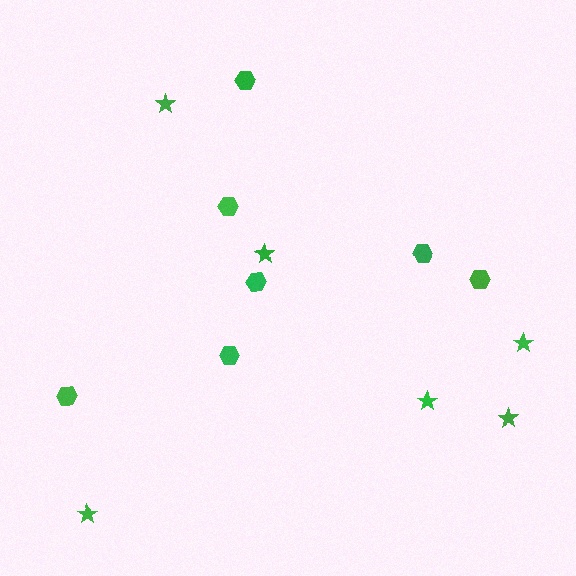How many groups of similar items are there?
There are 2 groups: one group of stars (6) and one group of hexagons (7).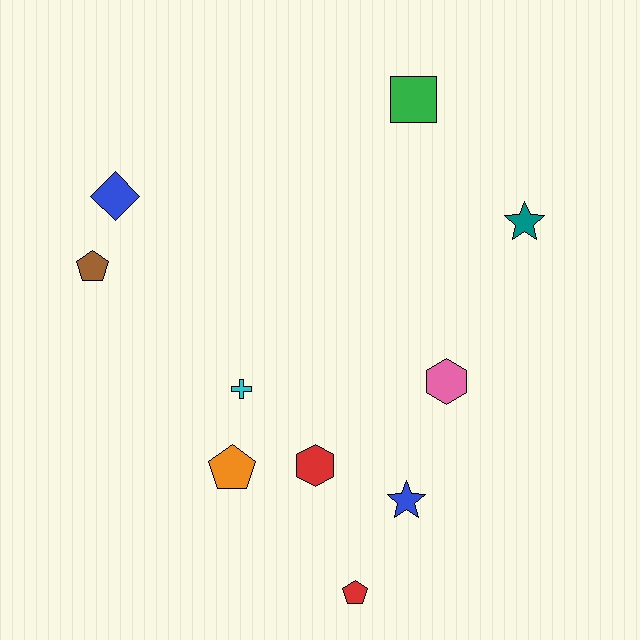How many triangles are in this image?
There are no triangles.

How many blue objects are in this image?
There are 2 blue objects.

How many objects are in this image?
There are 10 objects.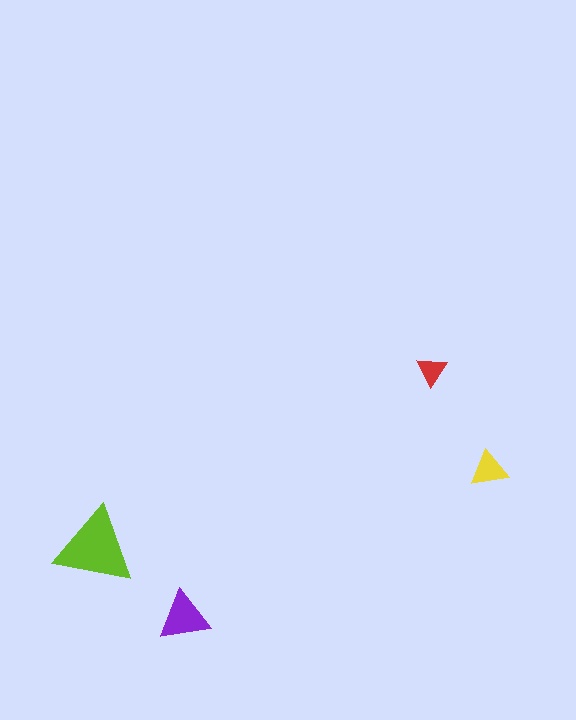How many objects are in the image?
There are 4 objects in the image.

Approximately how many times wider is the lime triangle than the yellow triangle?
About 2 times wider.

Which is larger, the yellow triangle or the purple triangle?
The purple one.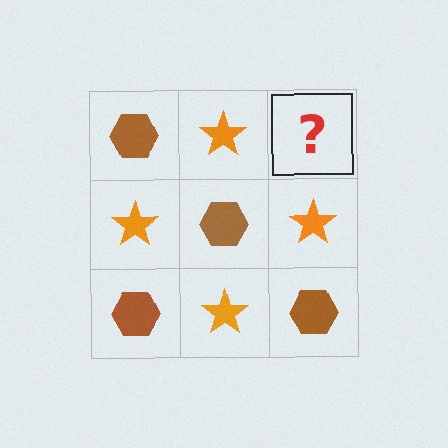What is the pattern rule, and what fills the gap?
The rule is that it alternates brown hexagon and orange star in a checkerboard pattern. The gap should be filled with a brown hexagon.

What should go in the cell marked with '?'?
The missing cell should contain a brown hexagon.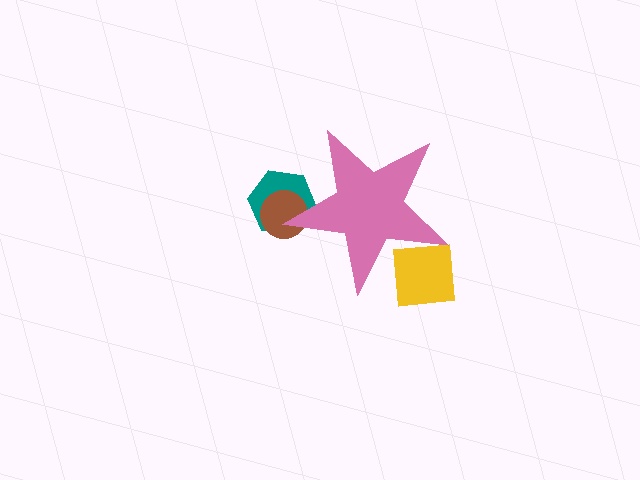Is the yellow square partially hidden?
Yes, the yellow square is partially hidden behind the pink star.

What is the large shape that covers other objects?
A pink star.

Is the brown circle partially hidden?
Yes, the brown circle is partially hidden behind the pink star.